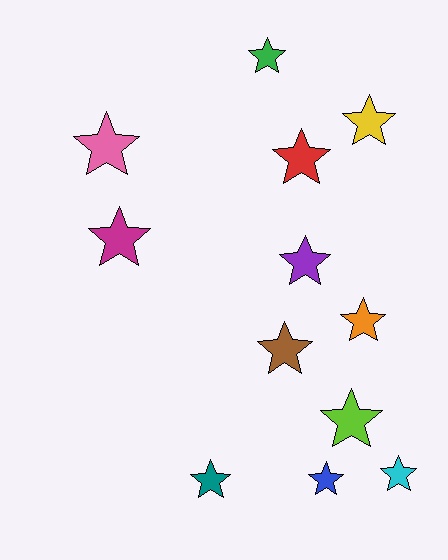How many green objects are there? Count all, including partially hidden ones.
There is 1 green object.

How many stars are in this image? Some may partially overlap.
There are 12 stars.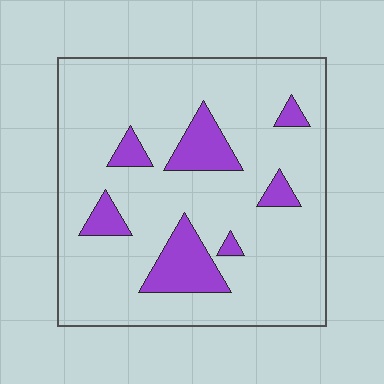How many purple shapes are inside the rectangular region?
7.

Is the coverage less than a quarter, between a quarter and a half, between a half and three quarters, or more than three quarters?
Less than a quarter.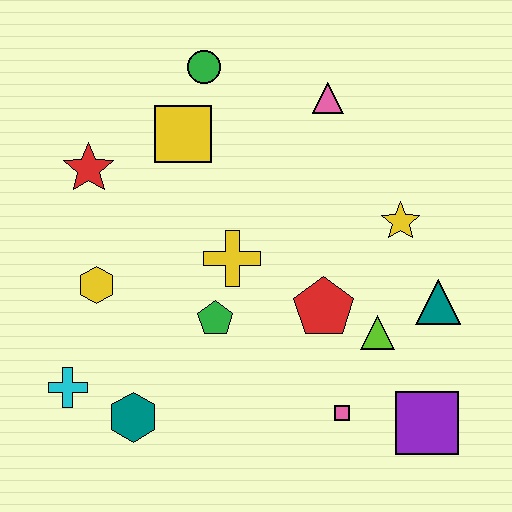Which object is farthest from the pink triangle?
The cyan cross is farthest from the pink triangle.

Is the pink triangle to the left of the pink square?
Yes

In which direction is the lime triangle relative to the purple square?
The lime triangle is above the purple square.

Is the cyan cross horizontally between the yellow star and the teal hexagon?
No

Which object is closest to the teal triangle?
The lime triangle is closest to the teal triangle.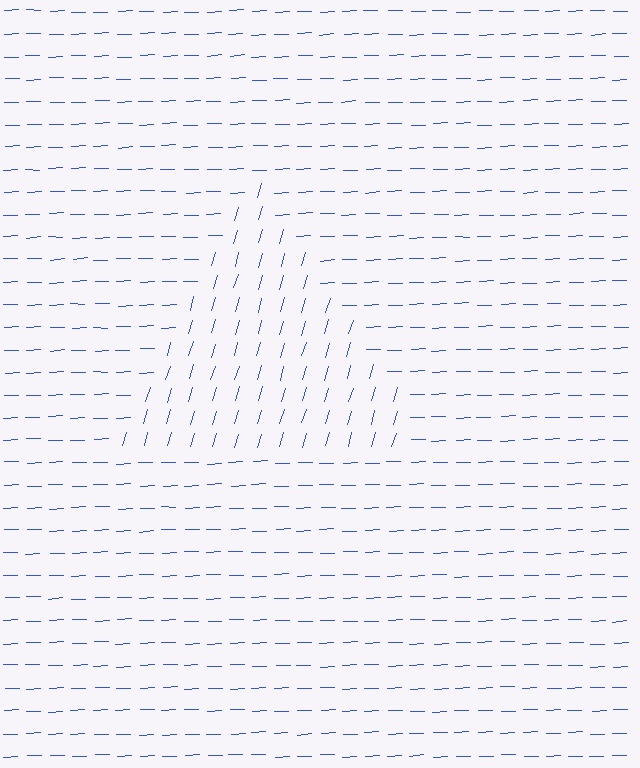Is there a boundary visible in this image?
Yes, there is a texture boundary formed by a change in line orientation.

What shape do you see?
I see a triangle.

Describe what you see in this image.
The image is filled with small blue line segments. A triangle region in the image has lines oriented differently from the surrounding lines, creating a visible texture boundary.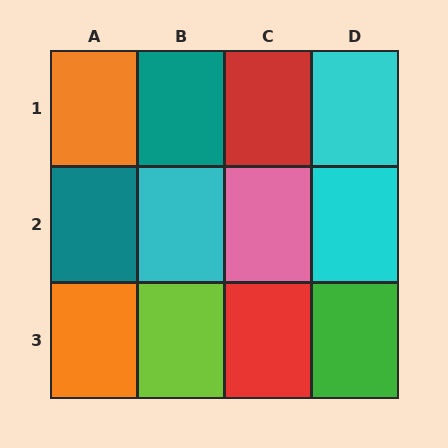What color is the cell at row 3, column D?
Green.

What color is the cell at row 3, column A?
Orange.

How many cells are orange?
2 cells are orange.